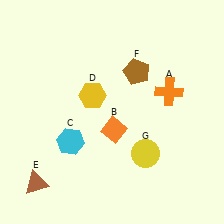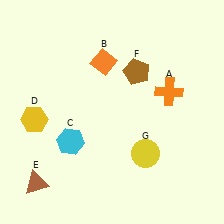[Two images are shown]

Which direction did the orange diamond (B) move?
The orange diamond (B) moved up.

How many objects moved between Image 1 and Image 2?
2 objects moved between the two images.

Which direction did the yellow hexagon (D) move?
The yellow hexagon (D) moved left.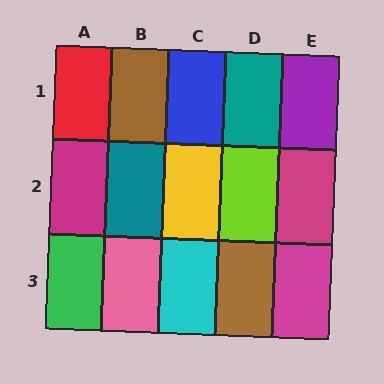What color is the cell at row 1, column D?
Teal.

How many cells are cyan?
1 cell is cyan.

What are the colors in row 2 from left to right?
Magenta, teal, yellow, lime, magenta.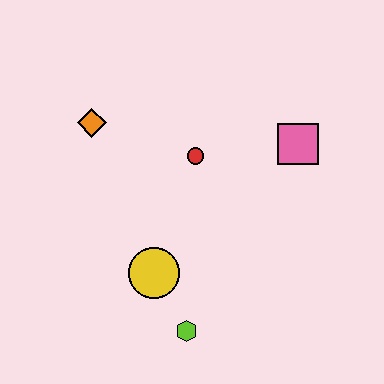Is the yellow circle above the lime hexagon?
Yes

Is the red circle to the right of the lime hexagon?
Yes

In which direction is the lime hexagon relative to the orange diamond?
The lime hexagon is below the orange diamond.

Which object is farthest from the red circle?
The lime hexagon is farthest from the red circle.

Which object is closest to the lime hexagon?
The yellow circle is closest to the lime hexagon.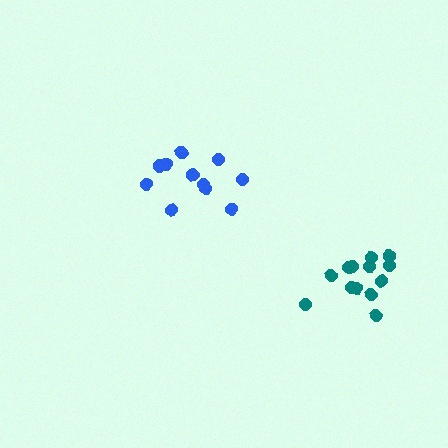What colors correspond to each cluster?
The clusters are colored: blue, teal.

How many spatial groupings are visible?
There are 2 spatial groupings.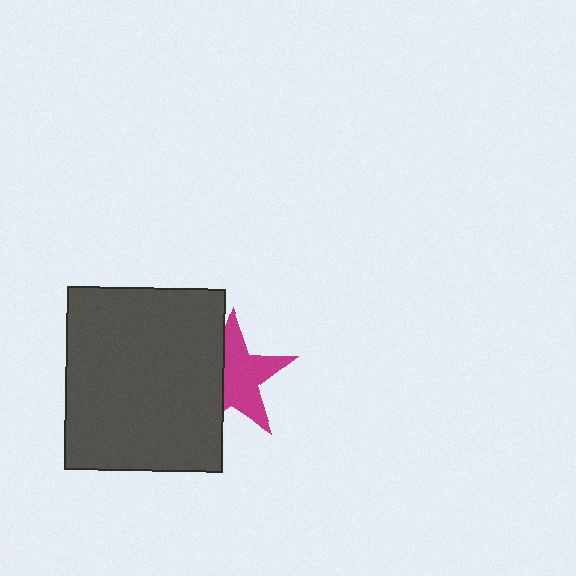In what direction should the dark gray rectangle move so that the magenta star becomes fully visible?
The dark gray rectangle should move left. That is the shortest direction to clear the overlap and leave the magenta star fully visible.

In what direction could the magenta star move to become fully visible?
The magenta star could move right. That would shift it out from behind the dark gray rectangle entirely.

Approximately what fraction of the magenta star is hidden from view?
Roughly 38% of the magenta star is hidden behind the dark gray rectangle.